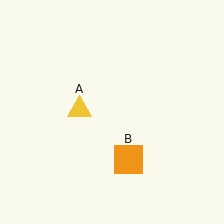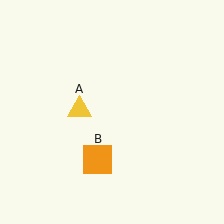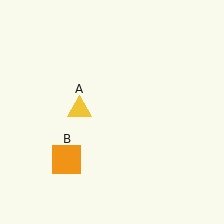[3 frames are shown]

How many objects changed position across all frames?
1 object changed position: orange square (object B).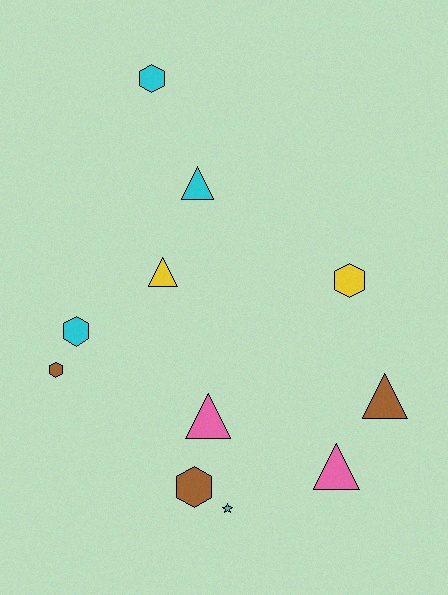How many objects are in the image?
There are 11 objects.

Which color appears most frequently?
Cyan, with 4 objects.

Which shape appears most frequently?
Hexagon, with 5 objects.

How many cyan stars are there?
There is 1 cyan star.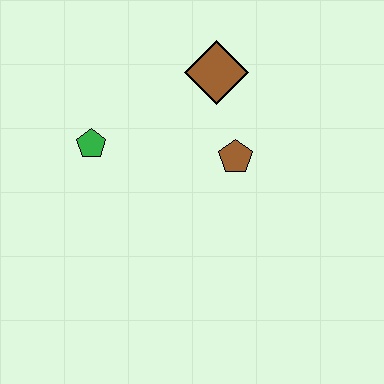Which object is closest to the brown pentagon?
The brown diamond is closest to the brown pentagon.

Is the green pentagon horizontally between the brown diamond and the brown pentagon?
No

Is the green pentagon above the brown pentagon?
Yes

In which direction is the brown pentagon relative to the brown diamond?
The brown pentagon is below the brown diamond.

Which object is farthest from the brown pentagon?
The green pentagon is farthest from the brown pentagon.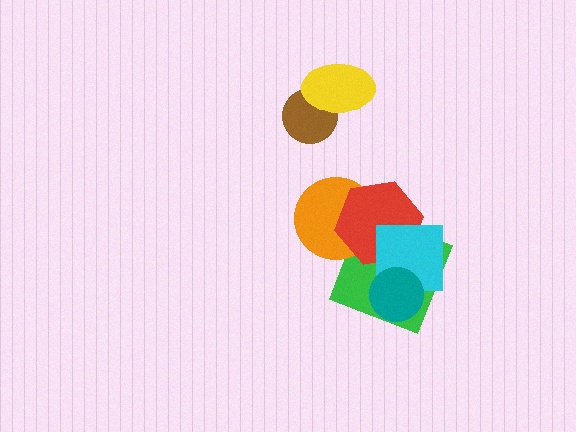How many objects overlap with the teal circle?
2 objects overlap with the teal circle.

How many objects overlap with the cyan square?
3 objects overlap with the cyan square.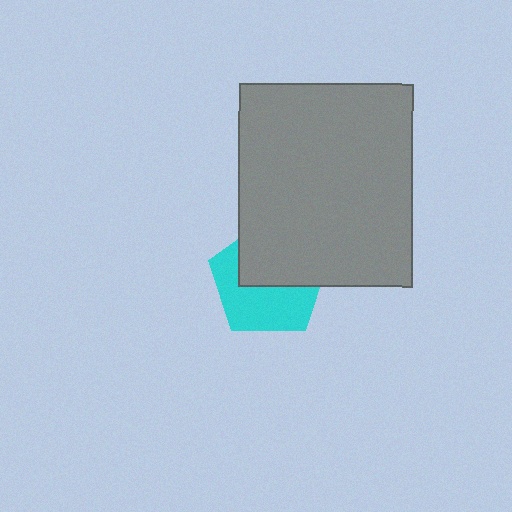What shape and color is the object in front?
The object in front is a gray rectangle.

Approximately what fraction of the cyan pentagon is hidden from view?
Roughly 49% of the cyan pentagon is hidden behind the gray rectangle.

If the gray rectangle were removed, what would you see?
You would see the complete cyan pentagon.